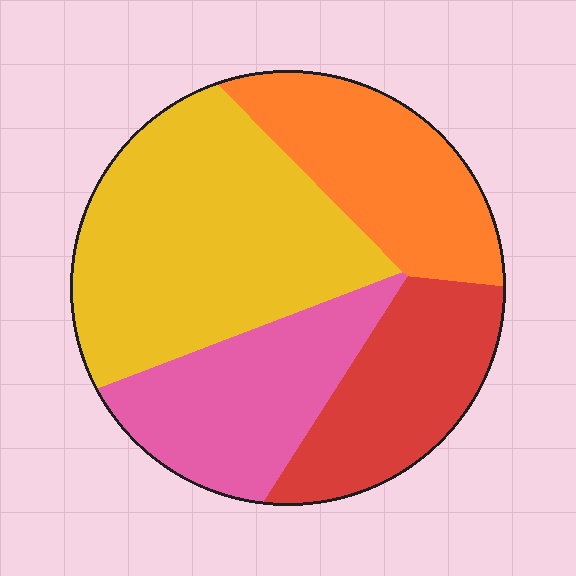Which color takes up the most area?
Yellow, at roughly 40%.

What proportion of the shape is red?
Red covers 19% of the shape.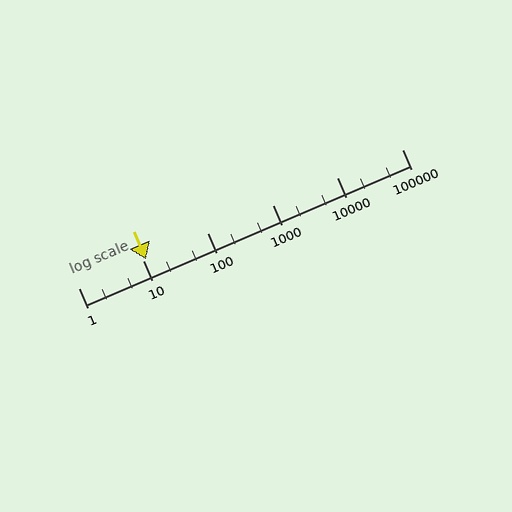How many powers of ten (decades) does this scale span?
The scale spans 5 decades, from 1 to 100000.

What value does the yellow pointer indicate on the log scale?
The pointer indicates approximately 11.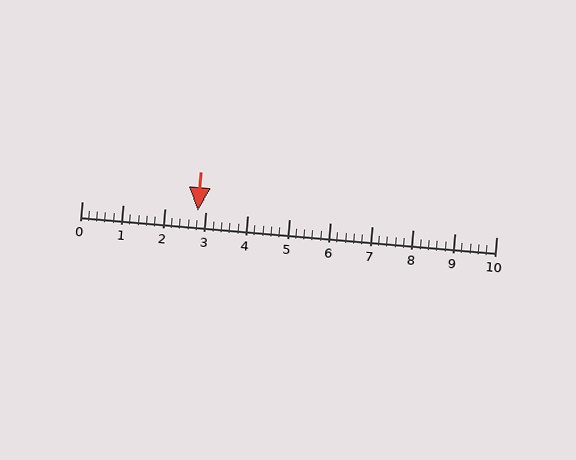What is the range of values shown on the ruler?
The ruler shows values from 0 to 10.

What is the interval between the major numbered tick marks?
The major tick marks are spaced 1 units apart.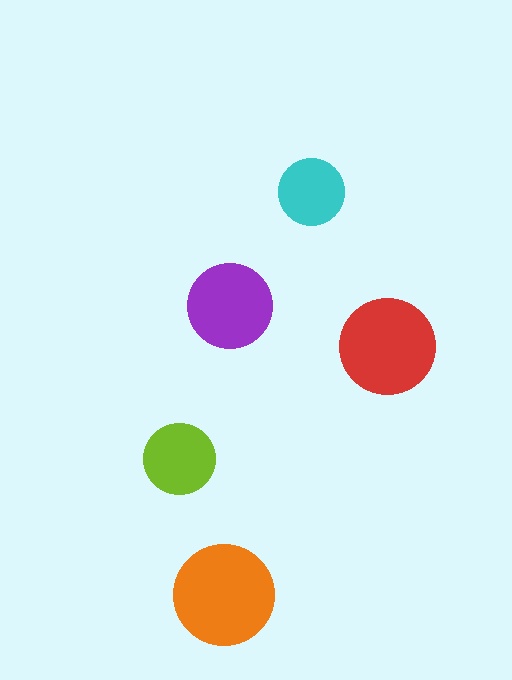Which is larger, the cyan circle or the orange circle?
The orange one.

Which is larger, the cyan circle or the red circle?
The red one.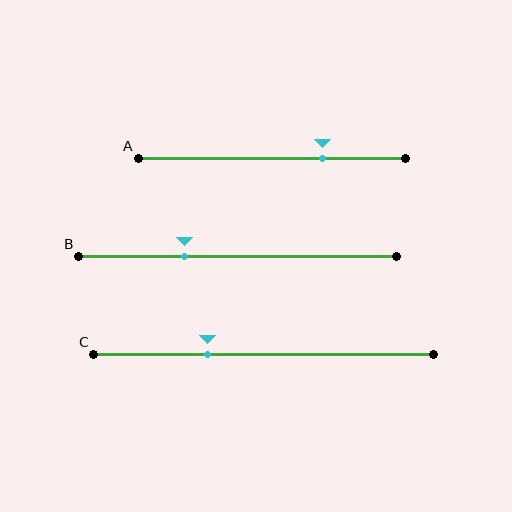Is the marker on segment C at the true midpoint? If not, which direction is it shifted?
No, the marker on segment C is shifted to the left by about 17% of the segment length.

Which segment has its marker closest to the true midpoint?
Segment C has its marker closest to the true midpoint.